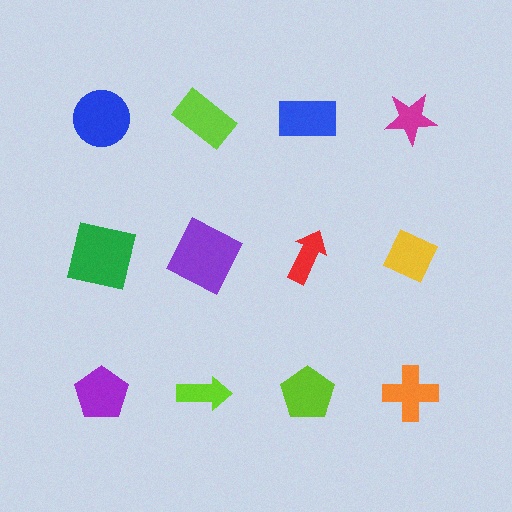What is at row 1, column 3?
A blue rectangle.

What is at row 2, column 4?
A yellow diamond.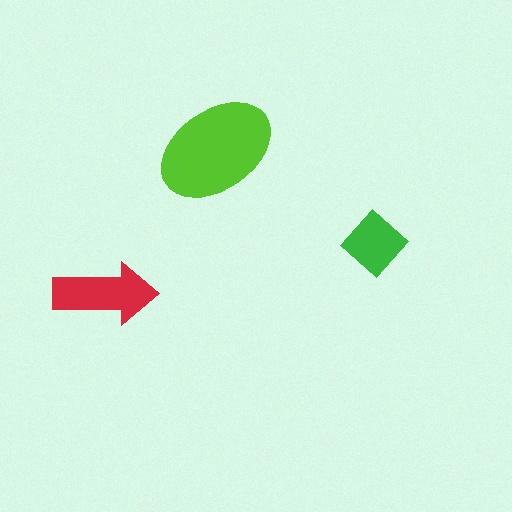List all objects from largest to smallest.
The lime ellipse, the red arrow, the green diamond.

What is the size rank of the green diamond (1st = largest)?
3rd.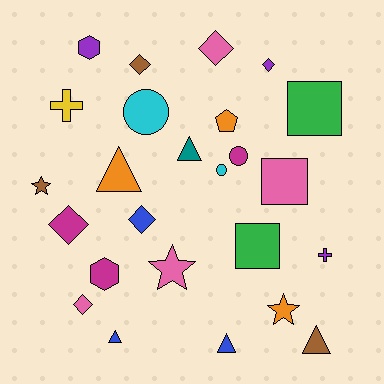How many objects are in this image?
There are 25 objects.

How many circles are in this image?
There are 3 circles.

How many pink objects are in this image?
There are 4 pink objects.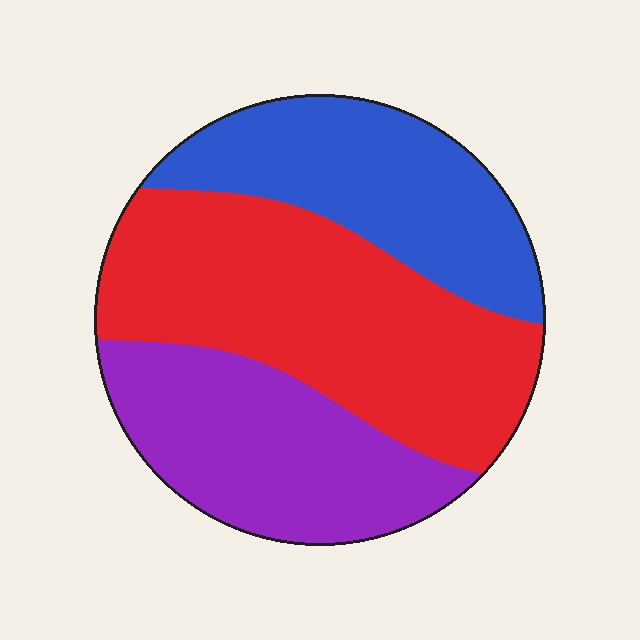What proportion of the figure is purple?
Purple takes up about one quarter (1/4) of the figure.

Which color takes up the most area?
Red, at roughly 45%.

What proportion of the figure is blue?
Blue takes up between a quarter and a half of the figure.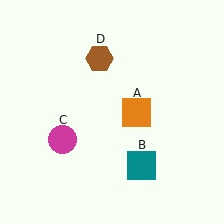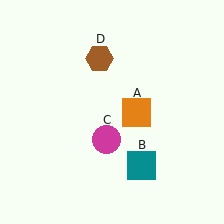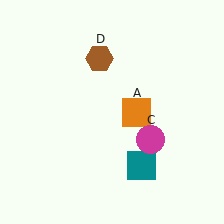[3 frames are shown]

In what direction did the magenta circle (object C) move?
The magenta circle (object C) moved right.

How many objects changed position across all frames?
1 object changed position: magenta circle (object C).